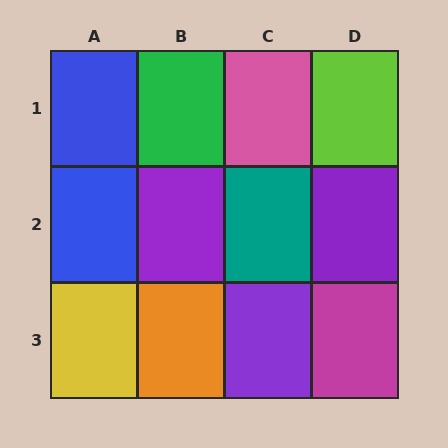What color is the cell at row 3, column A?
Yellow.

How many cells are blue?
2 cells are blue.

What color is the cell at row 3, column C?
Purple.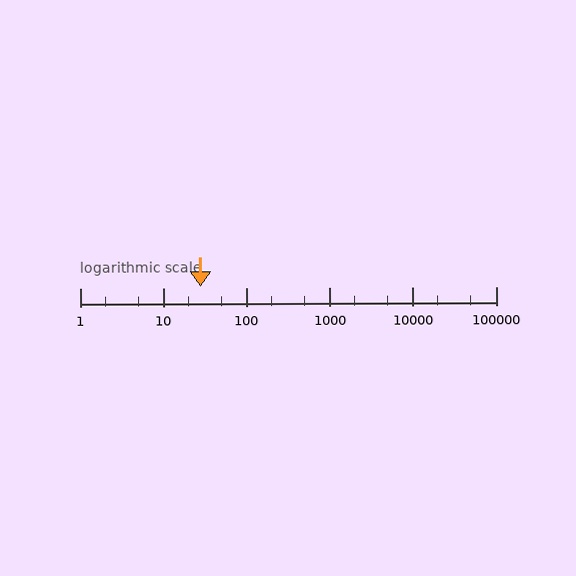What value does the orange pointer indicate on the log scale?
The pointer indicates approximately 28.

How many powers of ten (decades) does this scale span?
The scale spans 5 decades, from 1 to 100000.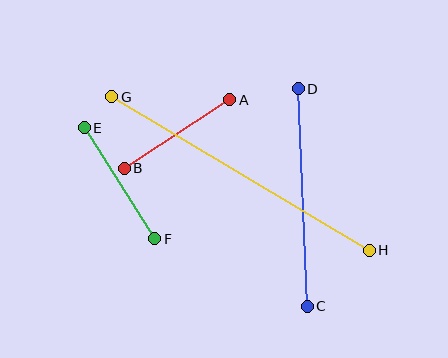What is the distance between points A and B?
The distance is approximately 126 pixels.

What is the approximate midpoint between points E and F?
The midpoint is at approximately (119, 183) pixels.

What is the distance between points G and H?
The distance is approximately 300 pixels.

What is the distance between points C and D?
The distance is approximately 218 pixels.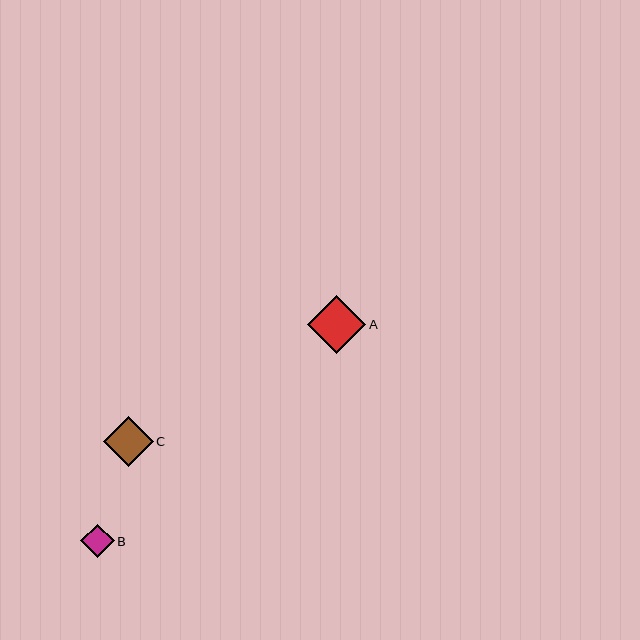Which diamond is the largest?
Diamond A is the largest with a size of approximately 58 pixels.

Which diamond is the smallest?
Diamond B is the smallest with a size of approximately 33 pixels.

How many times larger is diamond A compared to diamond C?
Diamond A is approximately 1.2 times the size of diamond C.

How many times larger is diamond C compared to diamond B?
Diamond C is approximately 1.5 times the size of diamond B.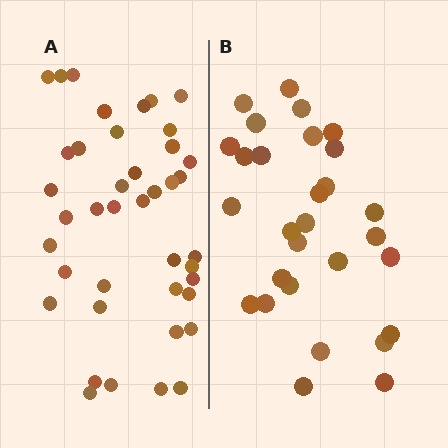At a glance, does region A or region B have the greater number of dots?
Region A (the left region) has more dots.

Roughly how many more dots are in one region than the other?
Region A has roughly 12 or so more dots than region B.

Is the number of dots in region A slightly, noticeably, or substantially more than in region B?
Region A has noticeably more, but not dramatically so. The ratio is roughly 1.4 to 1.